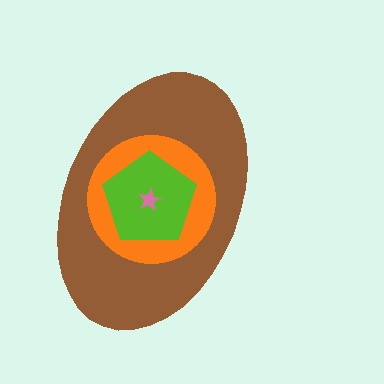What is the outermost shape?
The brown ellipse.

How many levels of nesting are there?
4.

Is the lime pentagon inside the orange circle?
Yes.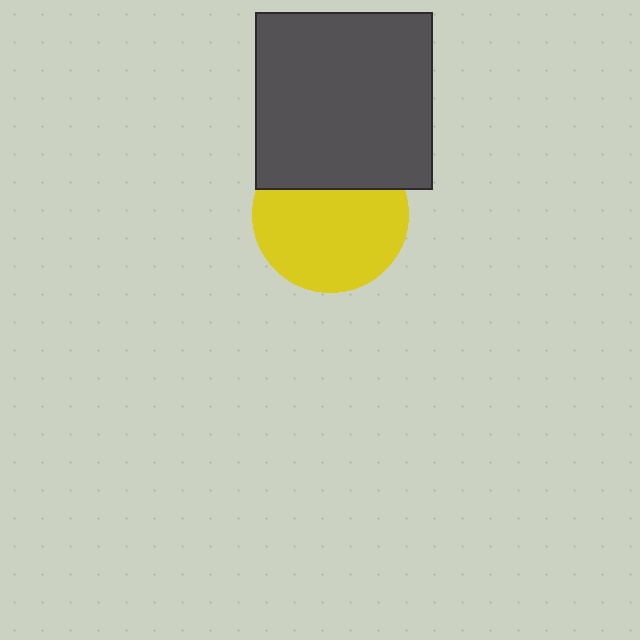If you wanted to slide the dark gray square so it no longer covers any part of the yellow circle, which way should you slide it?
Slide it up — that is the most direct way to separate the two shapes.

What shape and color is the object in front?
The object in front is a dark gray square.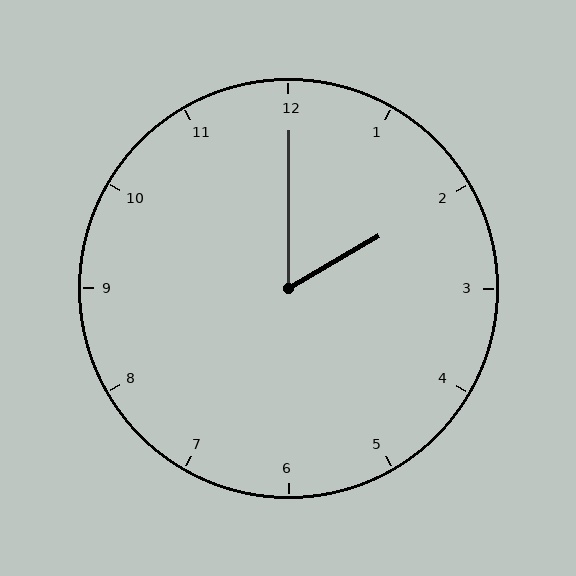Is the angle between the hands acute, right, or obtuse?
It is acute.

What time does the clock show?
2:00.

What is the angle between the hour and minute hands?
Approximately 60 degrees.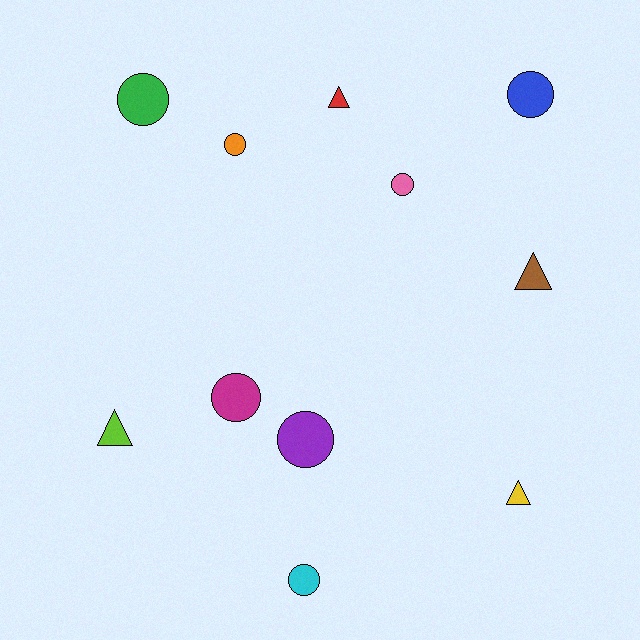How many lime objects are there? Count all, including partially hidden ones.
There is 1 lime object.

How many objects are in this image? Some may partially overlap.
There are 11 objects.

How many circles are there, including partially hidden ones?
There are 7 circles.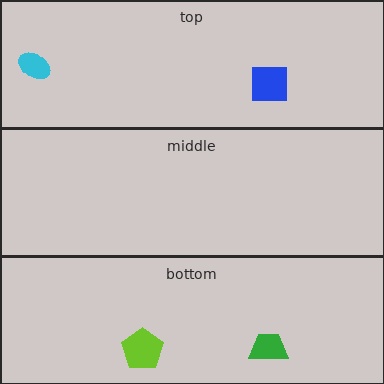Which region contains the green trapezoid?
The bottom region.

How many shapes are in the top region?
2.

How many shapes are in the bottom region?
2.